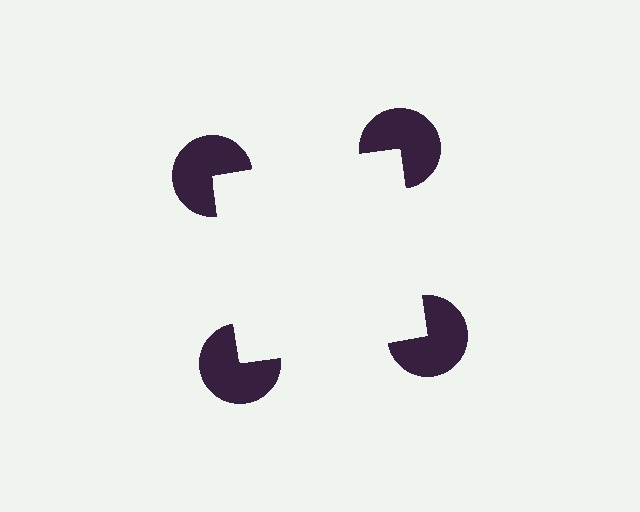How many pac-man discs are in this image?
There are 4 — one at each vertex of the illusory square.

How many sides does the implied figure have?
4 sides.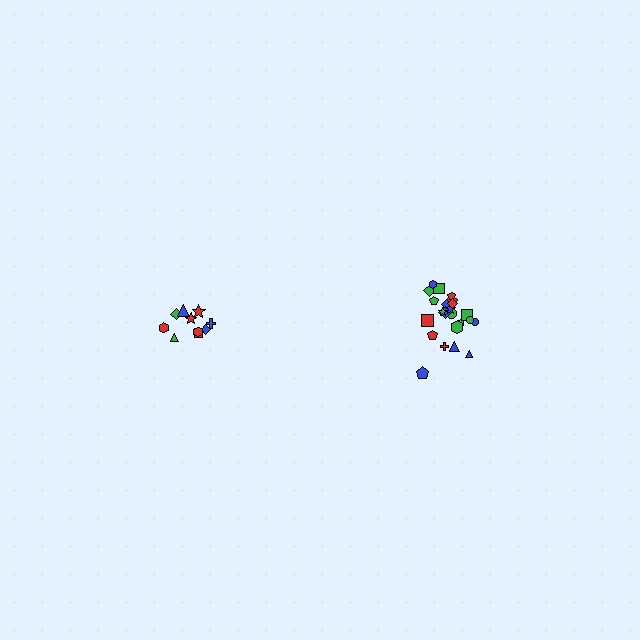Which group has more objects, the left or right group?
The right group.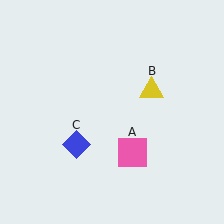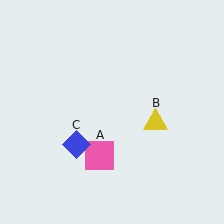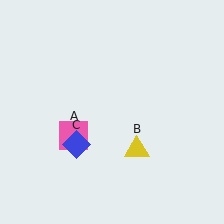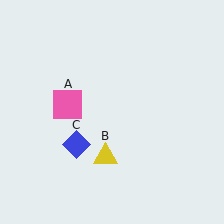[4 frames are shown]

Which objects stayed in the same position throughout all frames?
Blue diamond (object C) remained stationary.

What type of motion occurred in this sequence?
The pink square (object A), yellow triangle (object B) rotated clockwise around the center of the scene.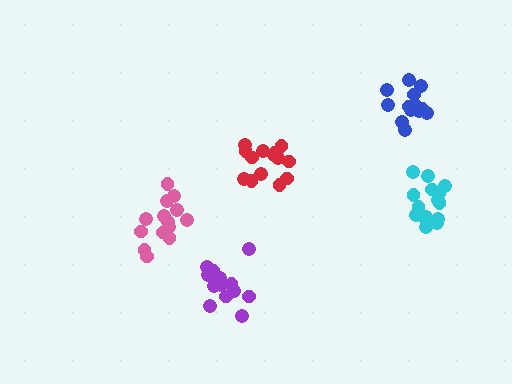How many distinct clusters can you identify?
There are 5 distinct clusters.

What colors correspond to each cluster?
The clusters are colored: red, pink, purple, cyan, blue.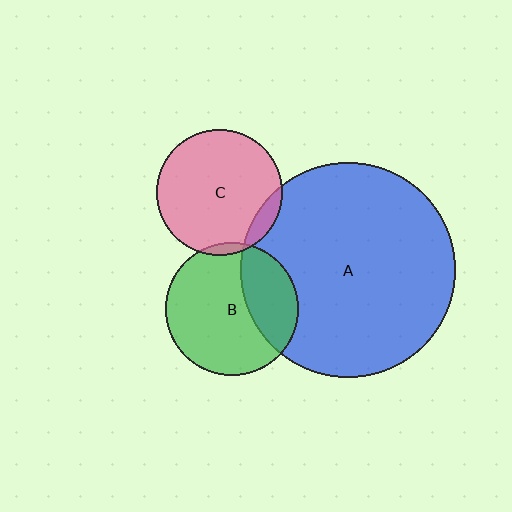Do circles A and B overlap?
Yes.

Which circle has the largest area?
Circle A (blue).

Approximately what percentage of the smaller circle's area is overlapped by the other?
Approximately 30%.